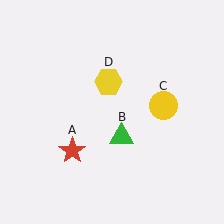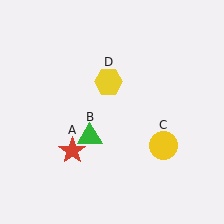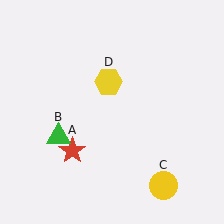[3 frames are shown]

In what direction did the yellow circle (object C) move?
The yellow circle (object C) moved down.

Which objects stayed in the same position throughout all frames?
Red star (object A) and yellow hexagon (object D) remained stationary.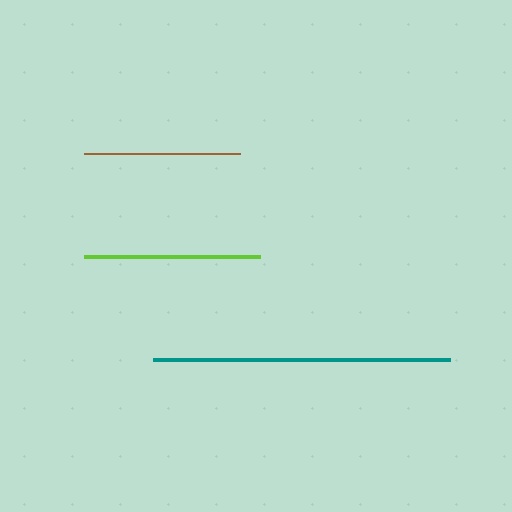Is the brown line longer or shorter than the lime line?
The lime line is longer than the brown line.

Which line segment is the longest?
The teal line is the longest at approximately 297 pixels.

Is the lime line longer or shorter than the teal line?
The teal line is longer than the lime line.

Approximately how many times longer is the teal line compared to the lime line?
The teal line is approximately 1.7 times the length of the lime line.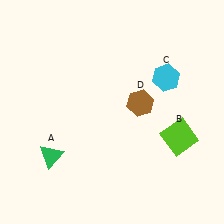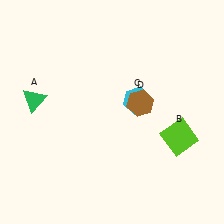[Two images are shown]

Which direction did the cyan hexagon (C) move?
The cyan hexagon (C) moved left.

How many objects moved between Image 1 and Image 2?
2 objects moved between the two images.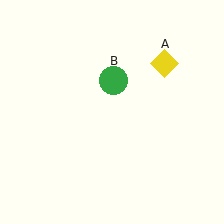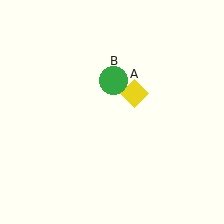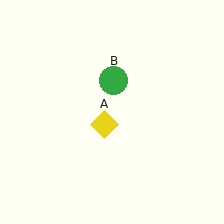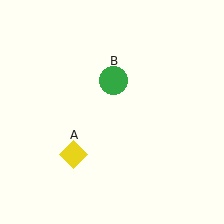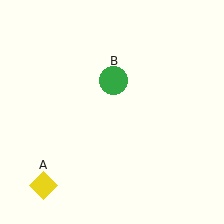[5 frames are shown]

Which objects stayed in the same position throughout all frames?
Green circle (object B) remained stationary.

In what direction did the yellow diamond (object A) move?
The yellow diamond (object A) moved down and to the left.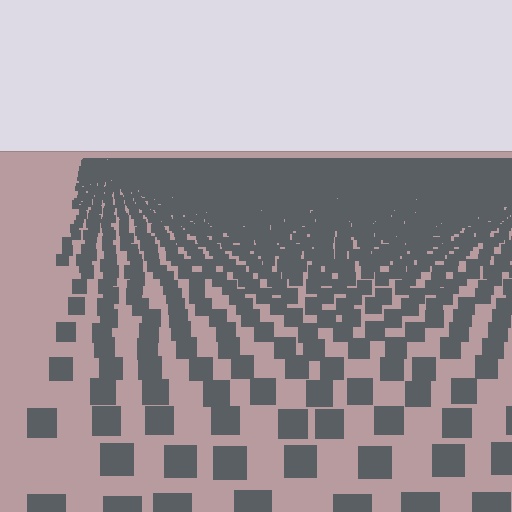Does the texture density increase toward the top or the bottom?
Density increases toward the top.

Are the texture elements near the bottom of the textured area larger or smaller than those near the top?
Larger. Near the bottom, elements are closer to the viewer and appear at a bigger on-screen size.